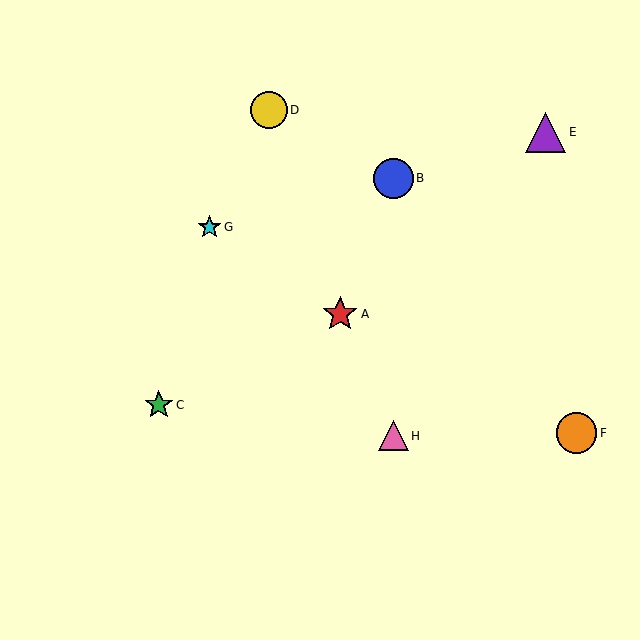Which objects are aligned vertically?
Objects B, H are aligned vertically.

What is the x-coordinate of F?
Object F is at x≈576.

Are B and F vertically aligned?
No, B is at x≈393 and F is at x≈576.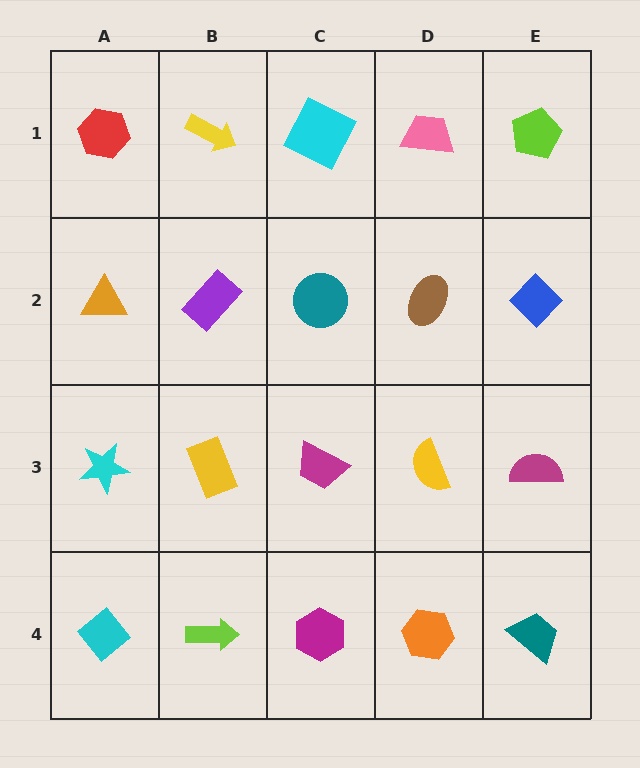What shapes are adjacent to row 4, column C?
A magenta trapezoid (row 3, column C), a lime arrow (row 4, column B), an orange hexagon (row 4, column D).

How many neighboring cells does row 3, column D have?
4.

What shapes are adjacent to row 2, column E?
A lime pentagon (row 1, column E), a magenta semicircle (row 3, column E), a brown ellipse (row 2, column D).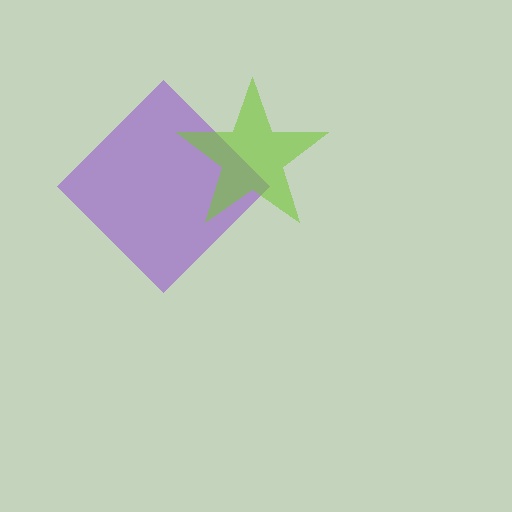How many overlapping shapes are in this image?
There are 2 overlapping shapes in the image.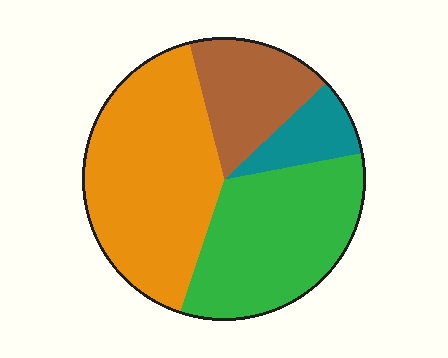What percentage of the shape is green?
Green covers around 35% of the shape.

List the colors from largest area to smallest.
From largest to smallest: orange, green, brown, teal.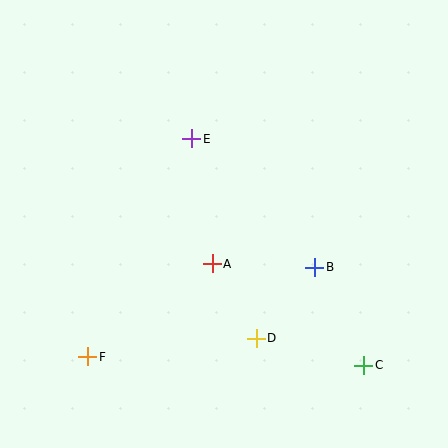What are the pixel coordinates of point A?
Point A is at (212, 264).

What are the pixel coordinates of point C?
Point C is at (364, 365).